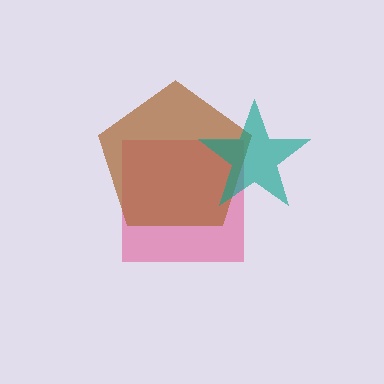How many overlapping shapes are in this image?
There are 3 overlapping shapes in the image.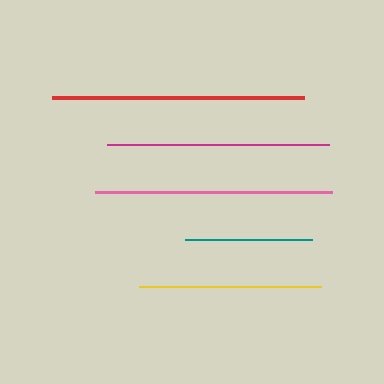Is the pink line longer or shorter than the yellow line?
The pink line is longer than the yellow line.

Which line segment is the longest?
The red line is the longest at approximately 252 pixels.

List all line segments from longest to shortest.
From longest to shortest: red, pink, magenta, yellow, teal.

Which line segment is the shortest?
The teal line is the shortest at approximately 127 pixels.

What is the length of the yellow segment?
The yellow segment is approximately 182 pixels long.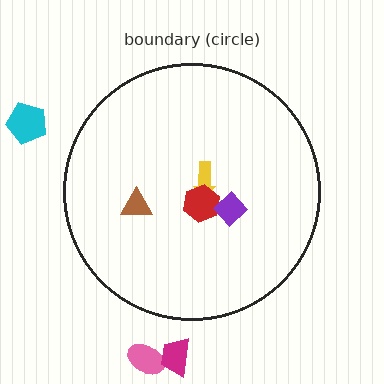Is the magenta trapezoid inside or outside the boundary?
Outside.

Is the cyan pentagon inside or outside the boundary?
Outside.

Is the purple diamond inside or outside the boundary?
Inside.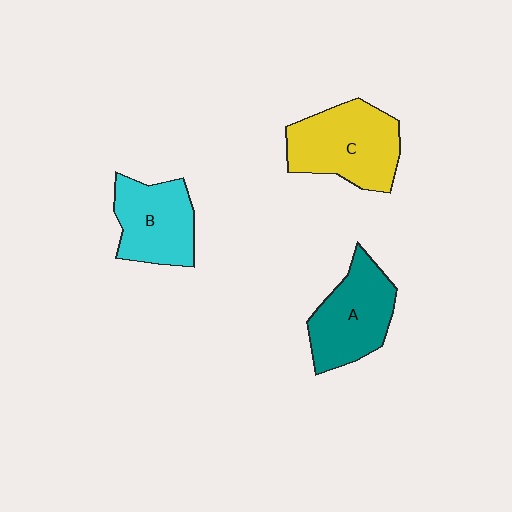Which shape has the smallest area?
Shape B (cyan).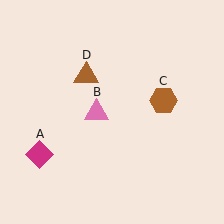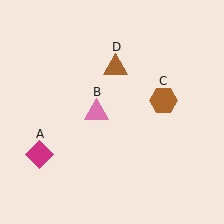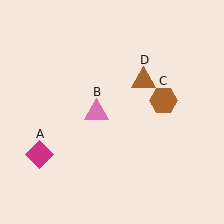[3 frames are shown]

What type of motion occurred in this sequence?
The brown triangle (object D) rotated clockwise around the center of the scene.